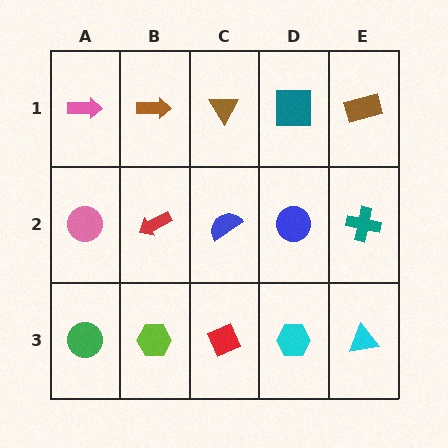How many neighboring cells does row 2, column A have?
3.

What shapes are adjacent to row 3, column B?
A red arrow (row 2, column B), a green circle (row 3, column A), a red diamond (row 3, column C).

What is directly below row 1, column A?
A pink circle.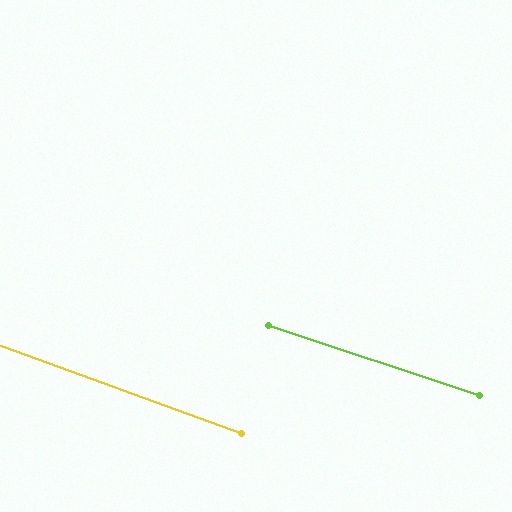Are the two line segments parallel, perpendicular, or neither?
Parallel — their directions differ by only 1.3°.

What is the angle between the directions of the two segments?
Approximately 1 degree.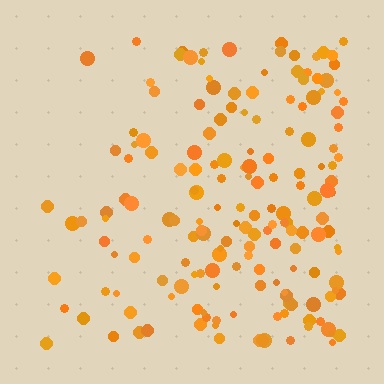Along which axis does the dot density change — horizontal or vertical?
Horizontal.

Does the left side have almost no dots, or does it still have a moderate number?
Still a moderate number, just noticeably fewer than the right.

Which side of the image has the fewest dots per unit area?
The left.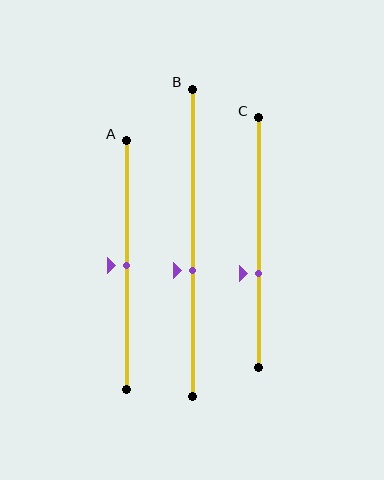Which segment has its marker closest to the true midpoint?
Segment A has its marker closest to the true midpoint.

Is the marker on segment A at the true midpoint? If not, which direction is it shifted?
Yes, the marker on segment A is at the true midpoint.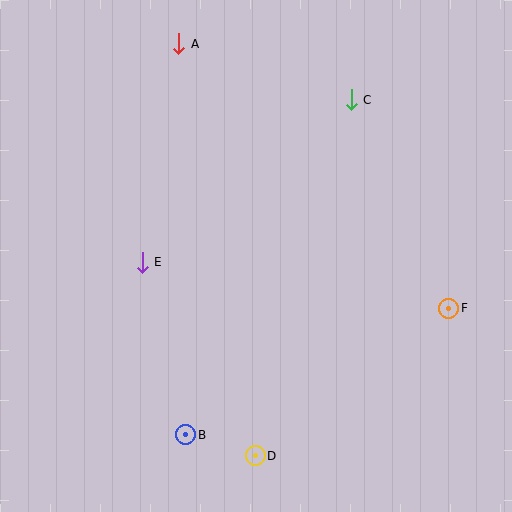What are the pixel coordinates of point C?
Point C is at (351, 100).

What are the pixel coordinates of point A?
Point A is at (179, 44).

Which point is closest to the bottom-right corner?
Point F is closest to the bottom-right corner.